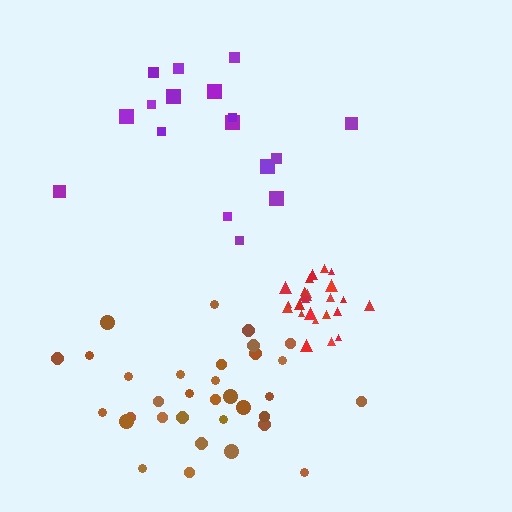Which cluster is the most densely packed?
Red.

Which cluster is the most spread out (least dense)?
Purple.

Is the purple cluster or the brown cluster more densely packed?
Brown.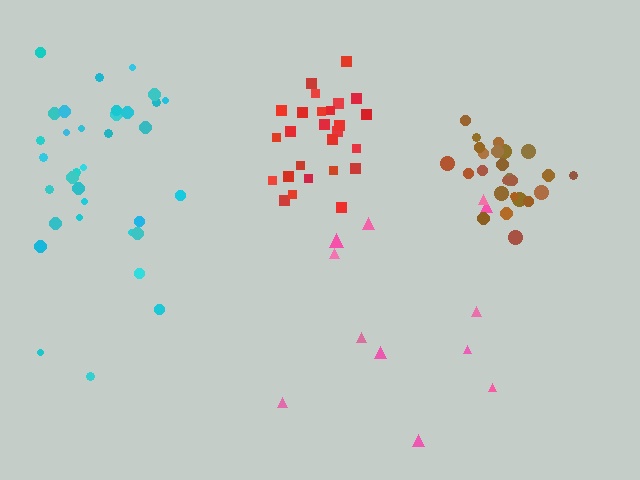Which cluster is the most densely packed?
Brown.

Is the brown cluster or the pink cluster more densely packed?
Brown.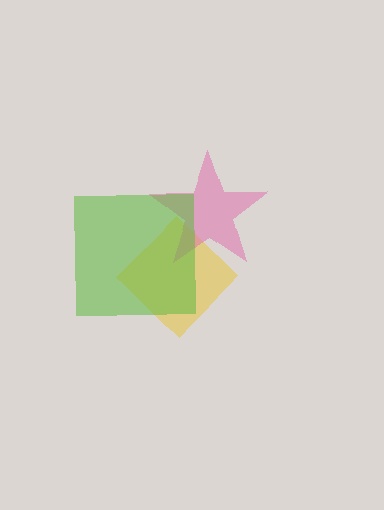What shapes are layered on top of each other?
The layered shapes are: a yellow diamond, a pink star, a lime square.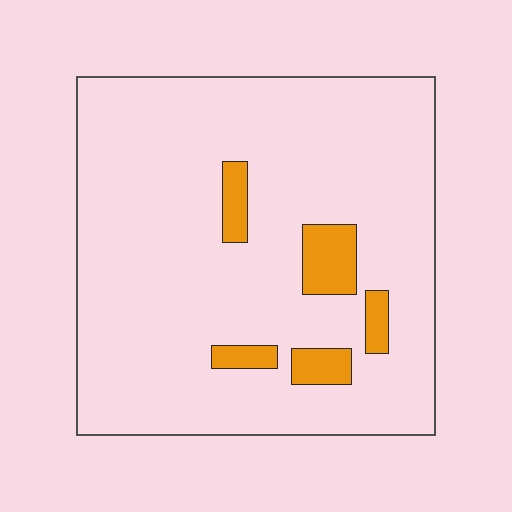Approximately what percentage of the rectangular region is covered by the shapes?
Approximately 10%.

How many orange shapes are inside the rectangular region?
5.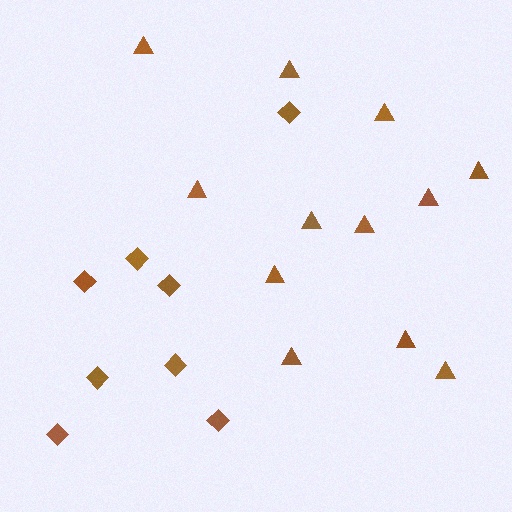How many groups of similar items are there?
There are 2 groups: one group of triangles (12) and one group of diamonds (8).